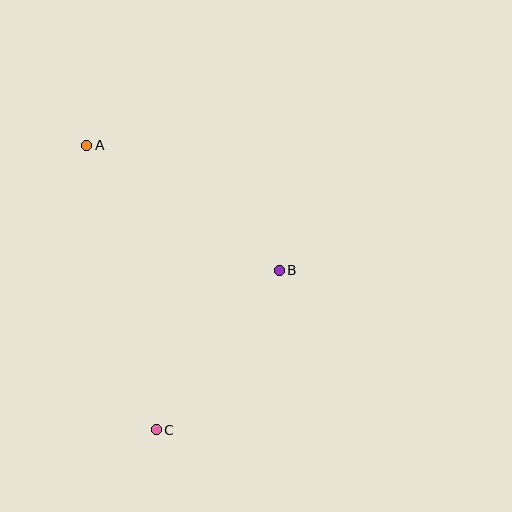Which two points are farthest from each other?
Points A and C are farthest from each other.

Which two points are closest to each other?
Points B and C are closest to each other.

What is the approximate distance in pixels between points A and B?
The distance between A and B is approximately 229 pixels.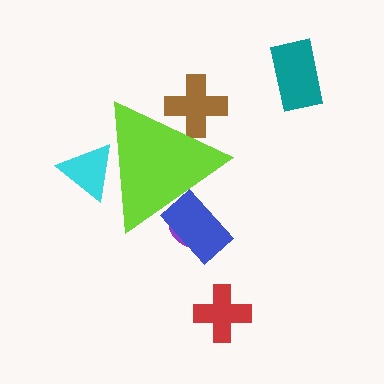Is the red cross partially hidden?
No, the red cross is fully visible.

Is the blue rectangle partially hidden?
Yes, the blue rectangle is partially hidden behind the lime triangle.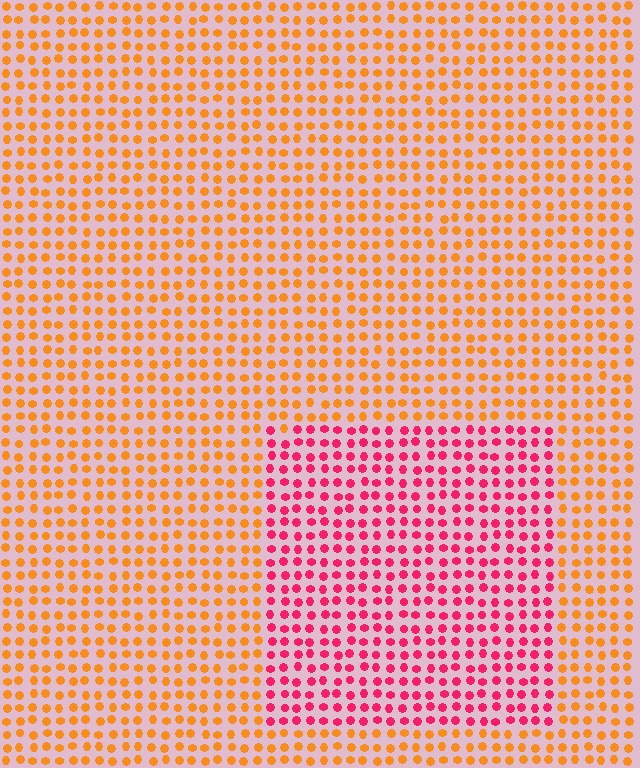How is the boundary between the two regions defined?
The boundary is defined purely by a slight shift in hue (about 52 degrees). Spacing, size, and orientation are identical on both sides.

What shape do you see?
I see a rectangle.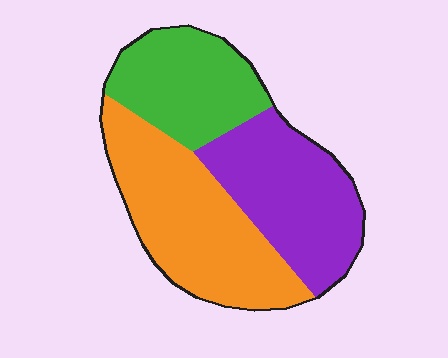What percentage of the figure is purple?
Purple takes up between a third and a half of the figure.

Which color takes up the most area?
Orange, at roughly 40%.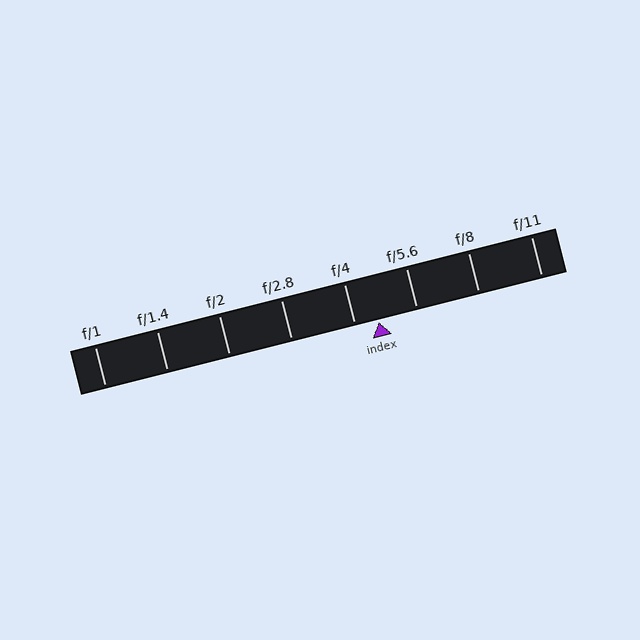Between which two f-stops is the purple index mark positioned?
The index mark is between f/4 and f/5.6.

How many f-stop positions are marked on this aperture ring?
There are 8 f-stop positions marked.